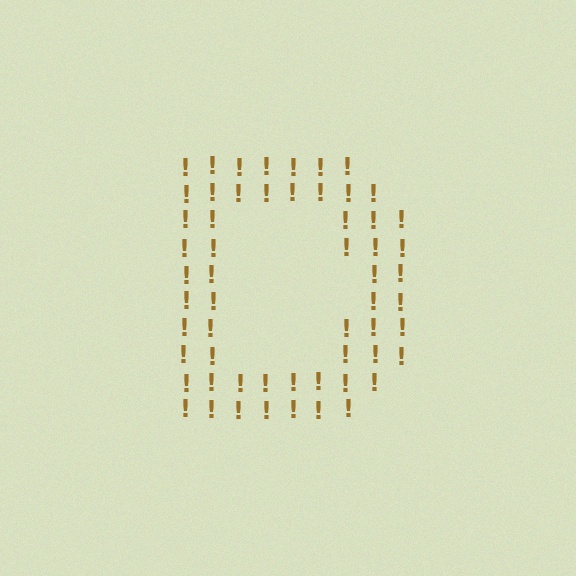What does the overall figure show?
The overall figure shows the letter D.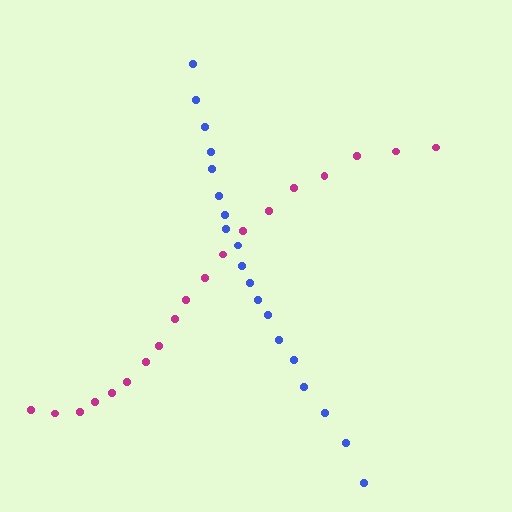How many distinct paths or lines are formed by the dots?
There are 2 distinct paths.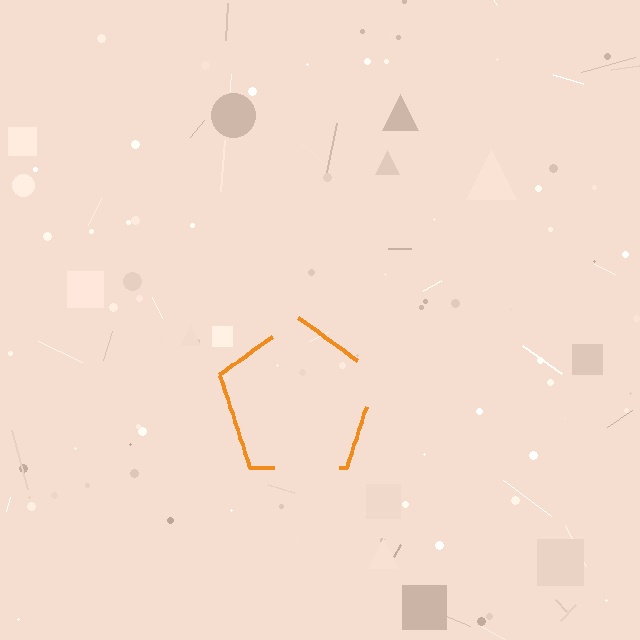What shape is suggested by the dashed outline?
The dashed outline suggests a pentagon.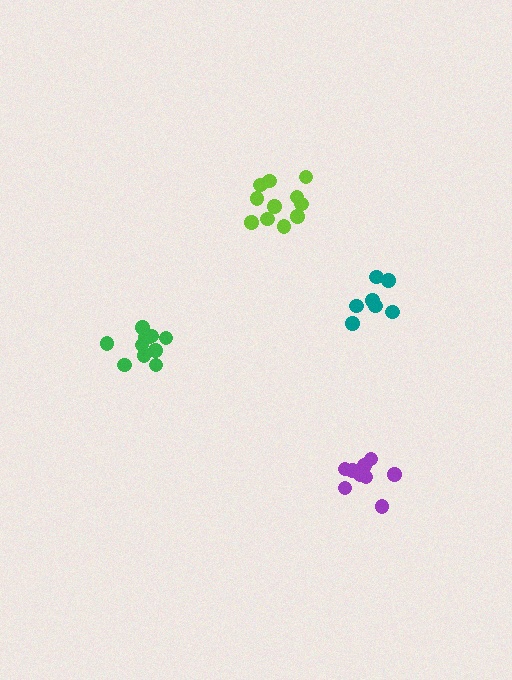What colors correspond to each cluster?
The clusters are colored: green, lime, purple, teal.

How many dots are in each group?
Group 1: 11 dots, Group 2: 11 dots, Group 3: 9 dots, Group 4: 7 dots (38 total).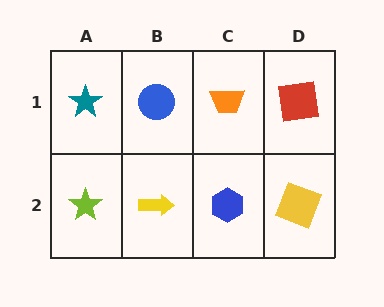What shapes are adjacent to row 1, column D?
A yellow square (row 2, column D), an orange trapezoid (row 1, column C).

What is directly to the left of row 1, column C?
A blue circle.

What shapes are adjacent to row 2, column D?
A red square (row 1, column D), a blue hexagon (row 2, column C).